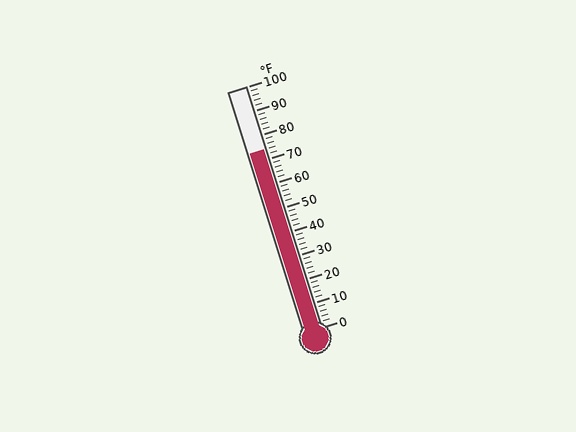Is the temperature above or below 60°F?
The temperature is above 60°F.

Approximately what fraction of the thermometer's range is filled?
The thermometer is filled to approximately 75% of its range.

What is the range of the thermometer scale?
The thermometer scale ranges from 0°F to 100°F.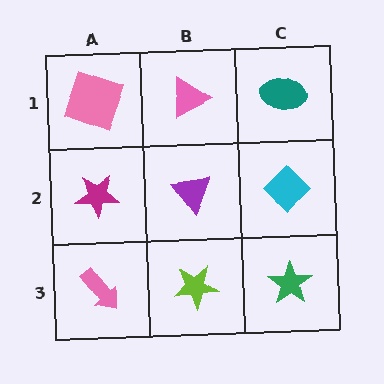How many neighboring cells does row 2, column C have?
3.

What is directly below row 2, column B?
A lime star.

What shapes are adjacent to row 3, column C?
A cyan diamond (row 2, column C), a lime star (row 3, column B).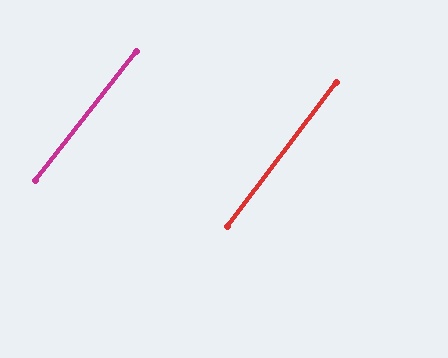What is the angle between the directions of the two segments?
Approximately 1 degree.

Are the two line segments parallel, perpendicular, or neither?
Parallel — their directions differ by only 1.0°.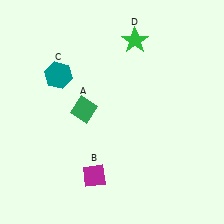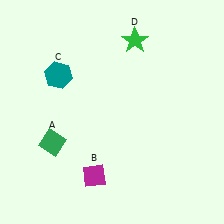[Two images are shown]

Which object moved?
The green diamond (A) moved down.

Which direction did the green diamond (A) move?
The green diamond (A) moved down.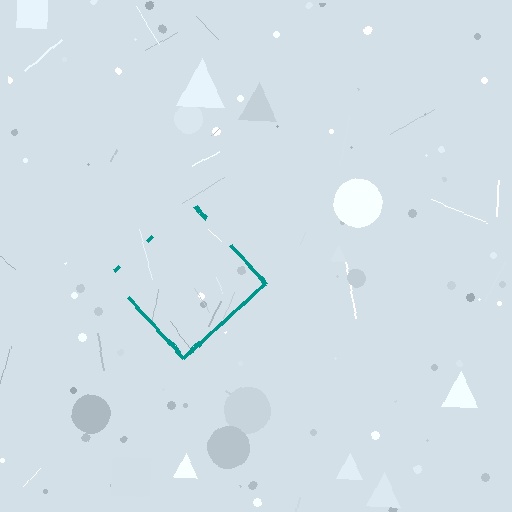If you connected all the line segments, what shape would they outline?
They would outline a diamond.